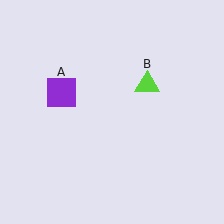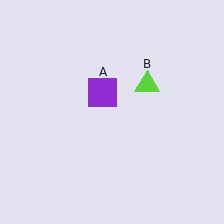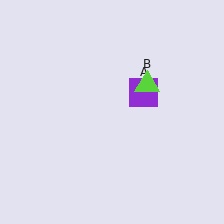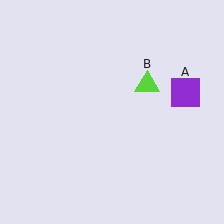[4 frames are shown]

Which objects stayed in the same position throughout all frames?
Lime triangle (object B) remained stationary.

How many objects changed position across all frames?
1 object changed position: purple square (object A).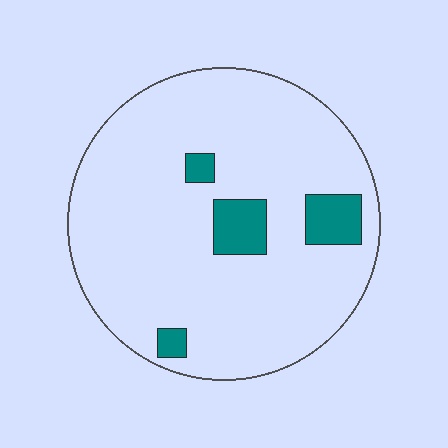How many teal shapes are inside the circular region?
4.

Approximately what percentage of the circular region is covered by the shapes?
Approximately 10%.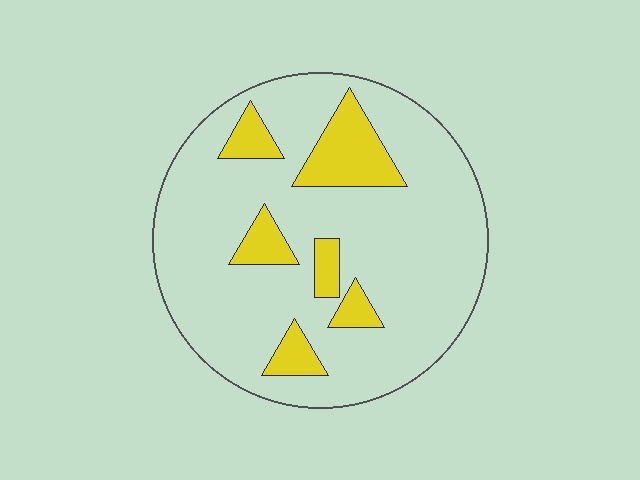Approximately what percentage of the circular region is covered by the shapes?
Approximately 15%.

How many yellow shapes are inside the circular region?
6.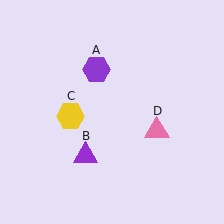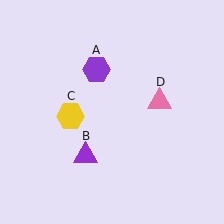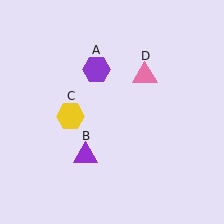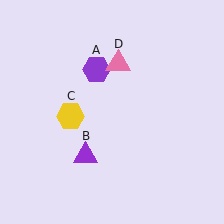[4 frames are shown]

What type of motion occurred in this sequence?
The pink triangle (object D) rotated counterclockwise around the center of the scene.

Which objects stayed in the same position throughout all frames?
Purple hexagon (object A) and purple triangle (object B) and yellow hexagon (object C) remained stationary.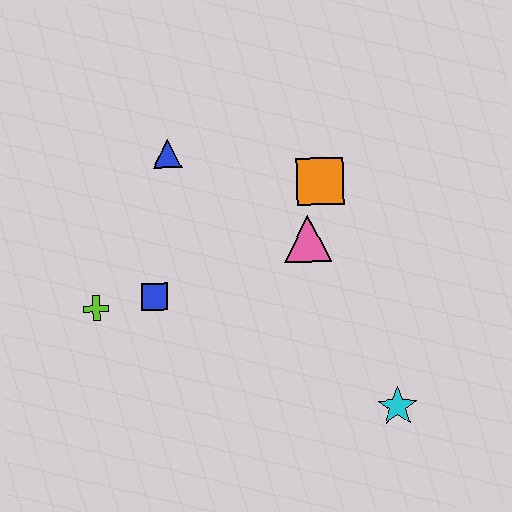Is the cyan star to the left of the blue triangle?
No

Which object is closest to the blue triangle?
The blue square is closest to the blue triangle.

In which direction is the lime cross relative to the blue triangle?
The lime cross is below the blue triangle.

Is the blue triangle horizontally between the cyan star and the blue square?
Yes